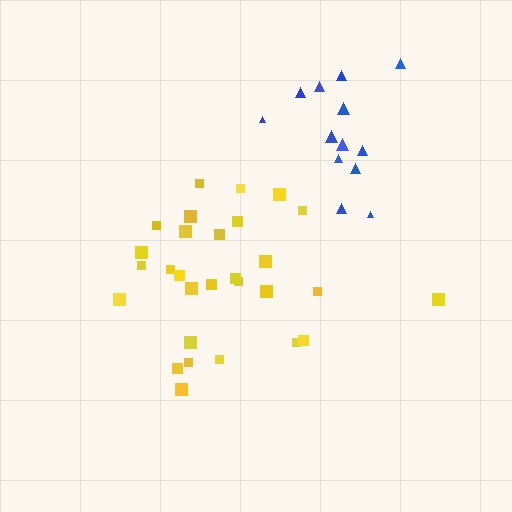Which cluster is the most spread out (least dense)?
Blue.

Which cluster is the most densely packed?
Yellow.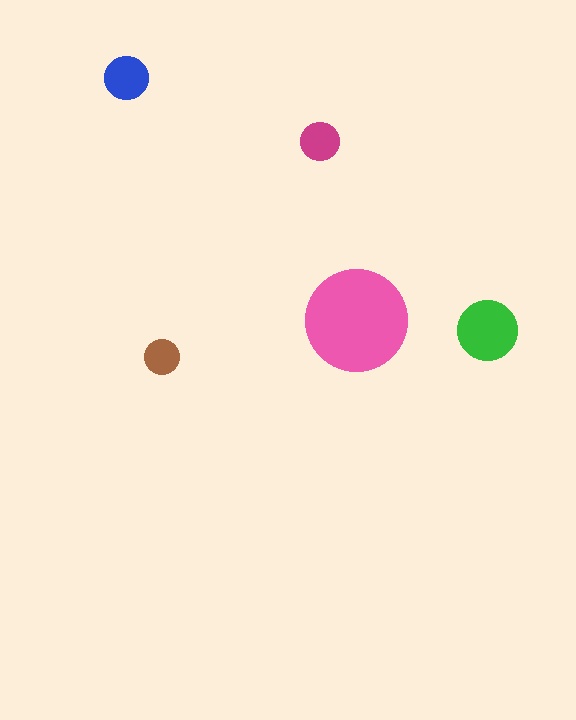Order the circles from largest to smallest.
the pink one, the green one, the blue one, the magenta one, the brown one.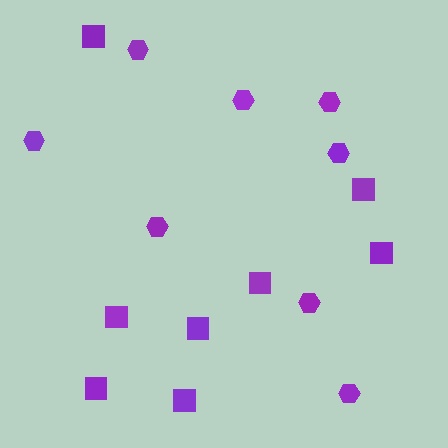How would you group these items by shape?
There are 2 groups: one group of hexagons (8) and one group of squares (8).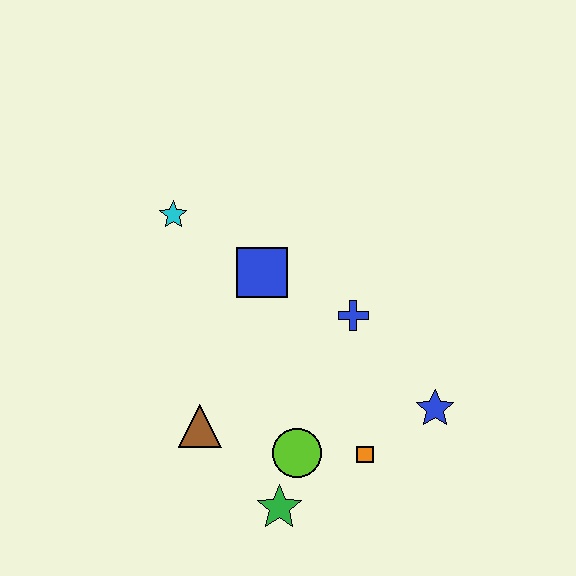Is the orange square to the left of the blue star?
Yes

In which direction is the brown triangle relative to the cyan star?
The brown triangle is below the cyan star.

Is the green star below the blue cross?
Yes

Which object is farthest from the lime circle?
The cyan star is farthest from the lime circle.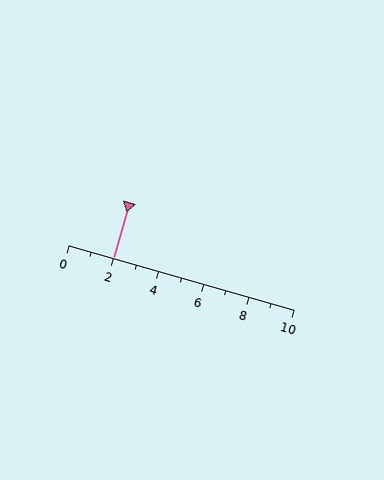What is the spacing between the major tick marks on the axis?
The major ticks are spaced 2 apart.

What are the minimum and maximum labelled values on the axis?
The axis runs from 0 to 10.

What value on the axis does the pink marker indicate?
The marker indicates approximately 2.